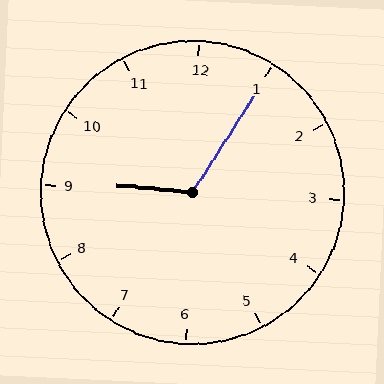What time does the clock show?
9:05.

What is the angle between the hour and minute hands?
Approximately 118 degrees.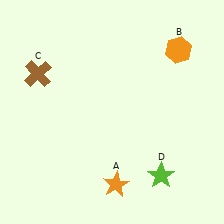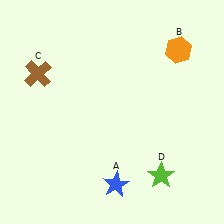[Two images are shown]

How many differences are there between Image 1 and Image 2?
There is 1 difference between the two images.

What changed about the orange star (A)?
In Image 1, A is orange. In Image 2, it changed to blue.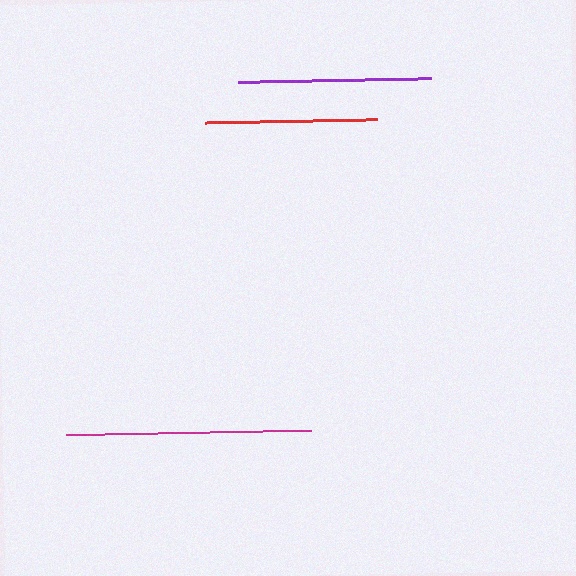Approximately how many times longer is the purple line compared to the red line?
The purple line is approximately 1.1 times the length of the red line.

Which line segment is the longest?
The magenta line is the longest at approximately 246 pixels.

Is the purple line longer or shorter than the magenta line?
The magenta line is longer than the purple line.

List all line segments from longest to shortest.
From longest to shortest: magenta, purple, red.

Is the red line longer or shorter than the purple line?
The purple line is longer than the red line.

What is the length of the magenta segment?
The magenta segment is approximately 246 pixels long.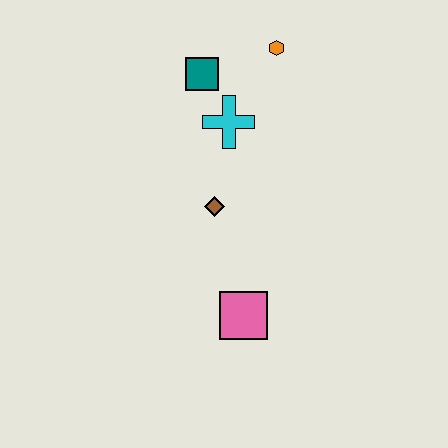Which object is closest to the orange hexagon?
The teal square is closest to the orange hexagon.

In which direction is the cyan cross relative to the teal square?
The cyan cross is below the teal square.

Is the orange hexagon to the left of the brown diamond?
No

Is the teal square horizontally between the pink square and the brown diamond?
No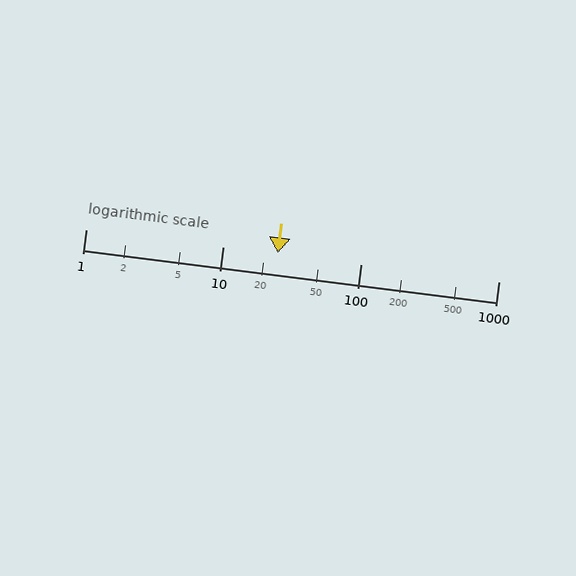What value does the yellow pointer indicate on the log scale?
The pointer indicates approximately 25.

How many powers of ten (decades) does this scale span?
The scale spans 3 decades, from 1 to 1000.